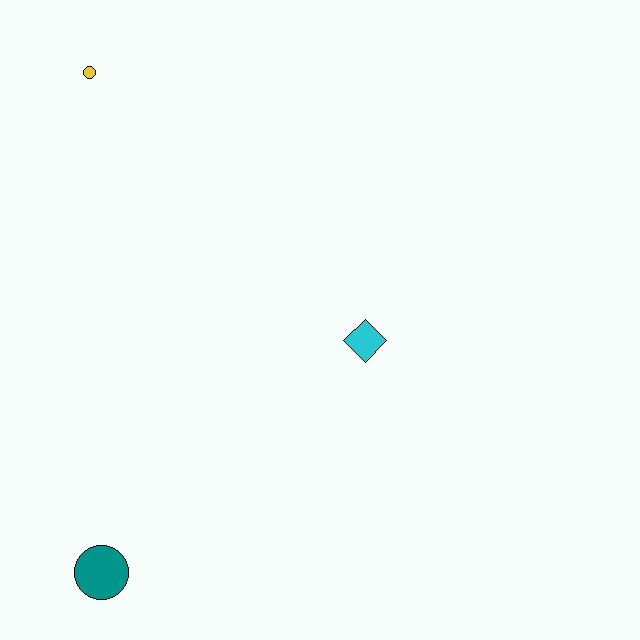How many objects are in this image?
There are 3 objects.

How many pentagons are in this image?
There are no pentagons.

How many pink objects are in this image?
There are no pink objects.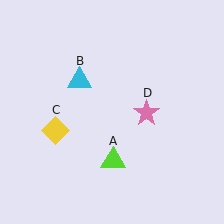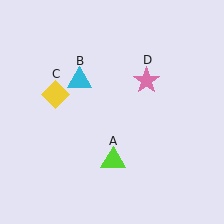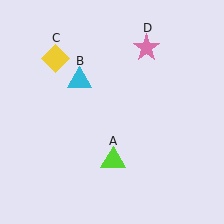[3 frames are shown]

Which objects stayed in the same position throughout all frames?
Lime triangle (object A) and cyan triangle (object B) remained stationary.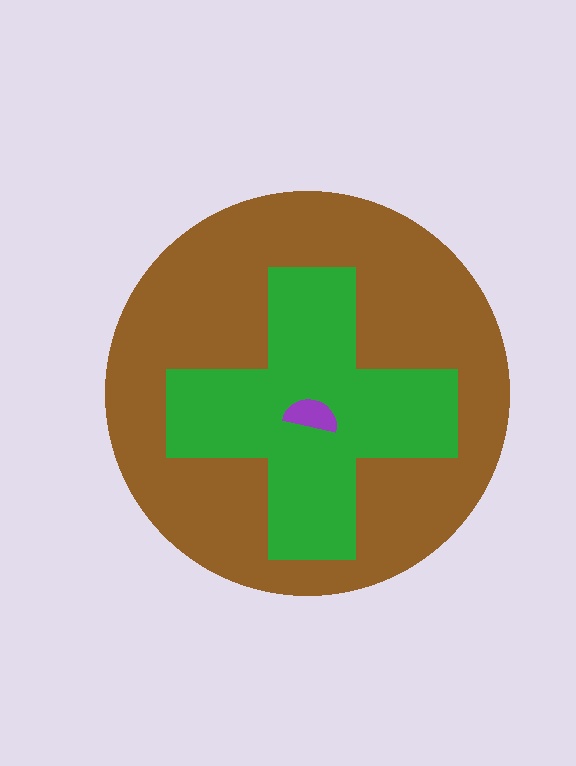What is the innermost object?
The purple semicircle.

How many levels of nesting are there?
3.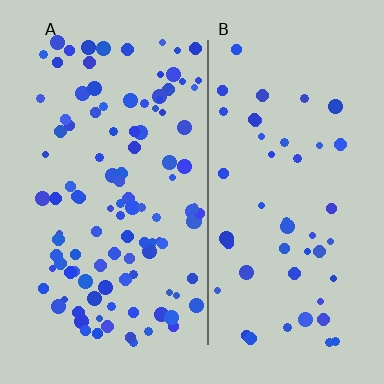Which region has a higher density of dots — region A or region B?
A (the left).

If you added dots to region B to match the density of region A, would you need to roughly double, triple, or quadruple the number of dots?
Approximately double.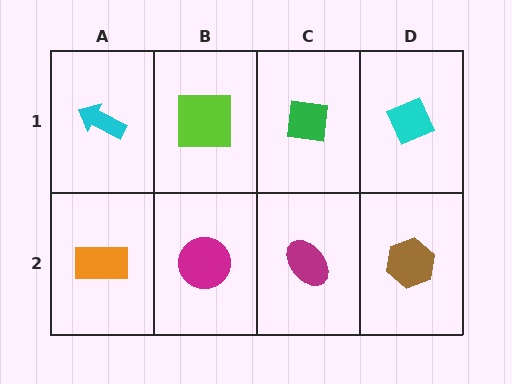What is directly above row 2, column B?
A lime square.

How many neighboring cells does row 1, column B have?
3.